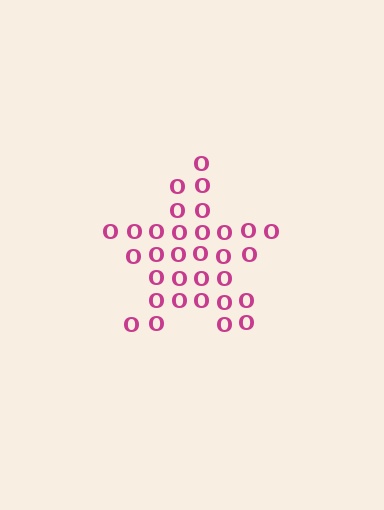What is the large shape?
The large shape is a star.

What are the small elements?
The small elements are letter O's.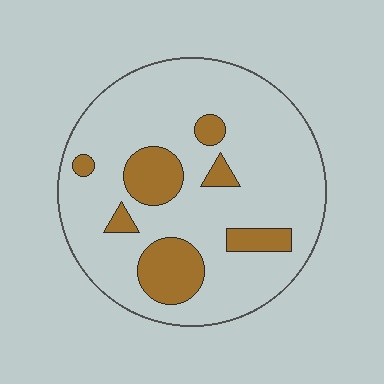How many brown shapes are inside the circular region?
7.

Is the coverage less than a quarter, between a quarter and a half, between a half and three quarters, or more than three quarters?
Less than a quarter.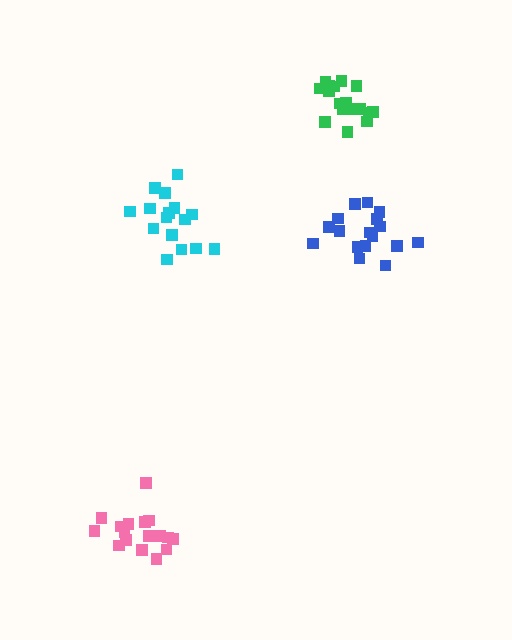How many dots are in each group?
Group 1: 18 dots, Group 2: 17 dots, Group 3: 17 dots, Group 4: 17 dots (69 total).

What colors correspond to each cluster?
The clusters are colored: blue, cyan, pink, green.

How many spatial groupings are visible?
There are 4 spatial groupings.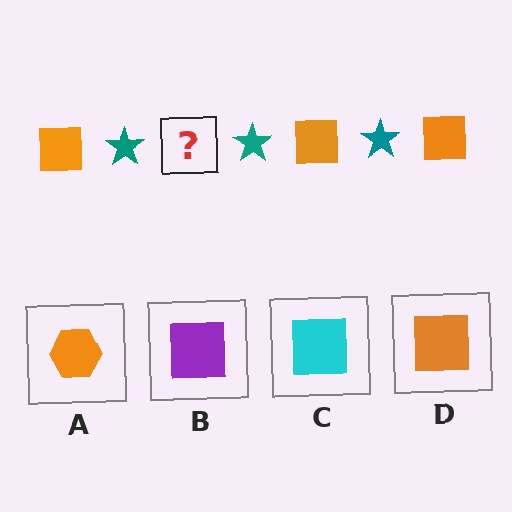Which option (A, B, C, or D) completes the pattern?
D.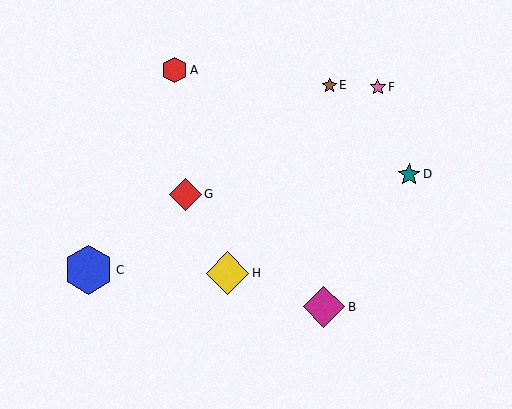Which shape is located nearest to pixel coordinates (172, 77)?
The red hexagon (labeled A) at (174, 70) is nearest to that location.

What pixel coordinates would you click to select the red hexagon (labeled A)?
Click at (174, 70) to select the red hexagon A.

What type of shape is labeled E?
Shape E is a brown star.